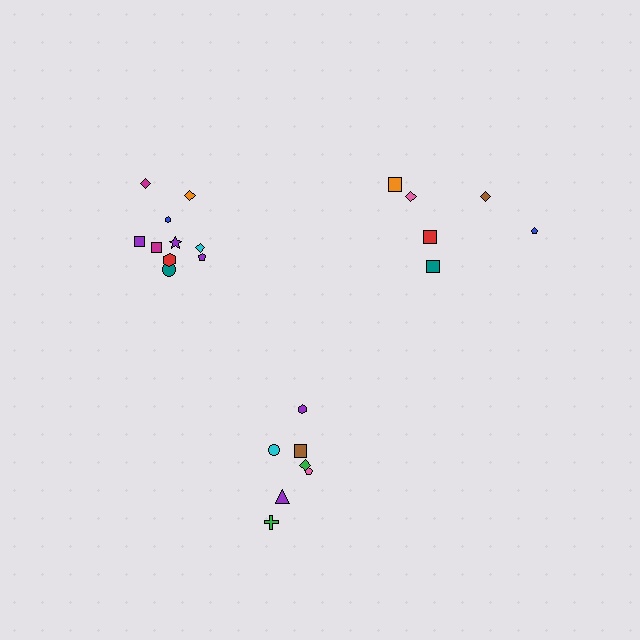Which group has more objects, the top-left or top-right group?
The top-left group.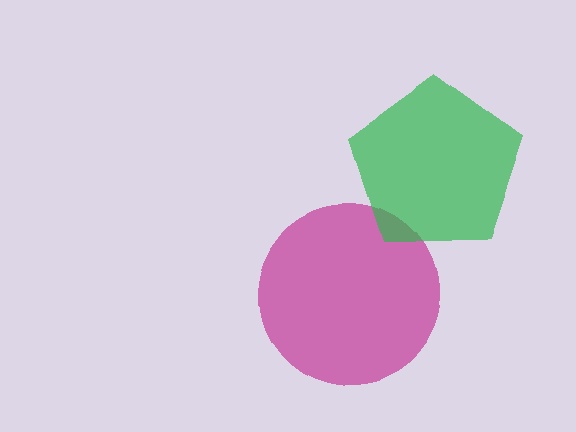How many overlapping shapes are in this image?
There are 2 overlapping shapes in the image.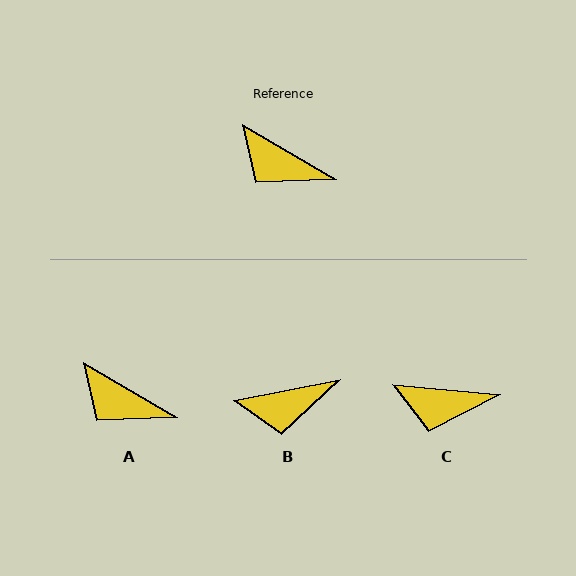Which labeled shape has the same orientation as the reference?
A.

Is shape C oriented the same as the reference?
No, it is off by about 25 degrees.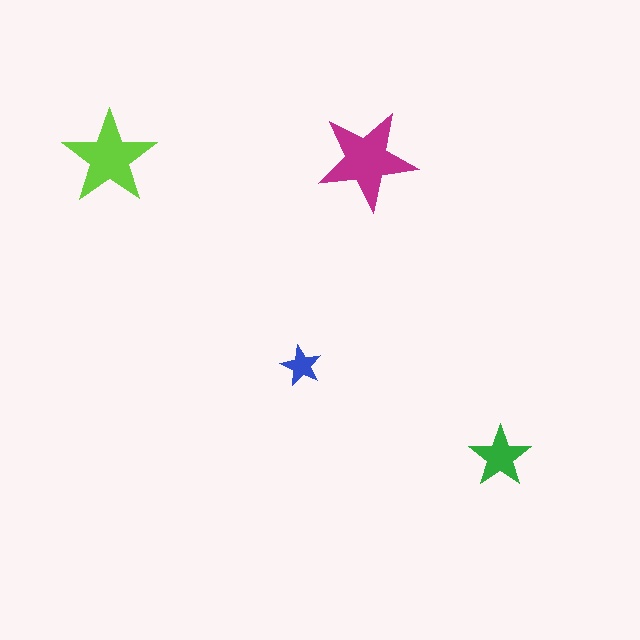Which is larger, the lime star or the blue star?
The lime one.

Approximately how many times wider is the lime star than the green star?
About 1.5 times wider.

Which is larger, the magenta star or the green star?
The magenta one.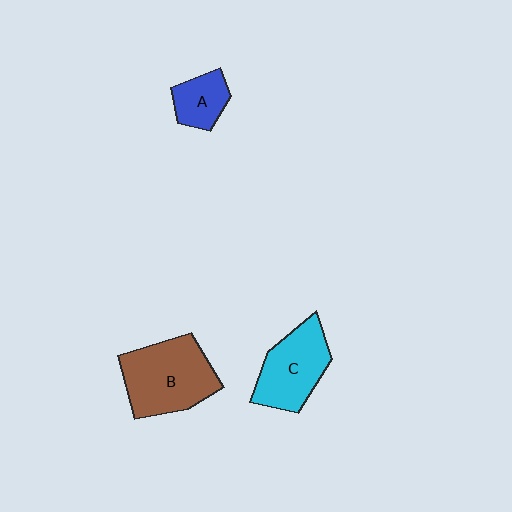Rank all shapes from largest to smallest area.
From largest to smallest: B (brown), C (cyan), A (blue).